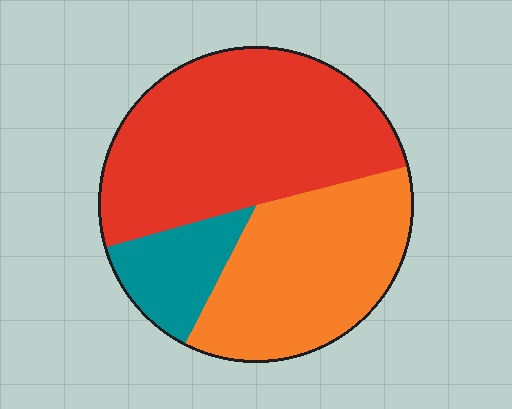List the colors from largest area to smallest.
From largest to smallest: red, orange, teal.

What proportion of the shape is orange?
Orange covers about 35% of the shape.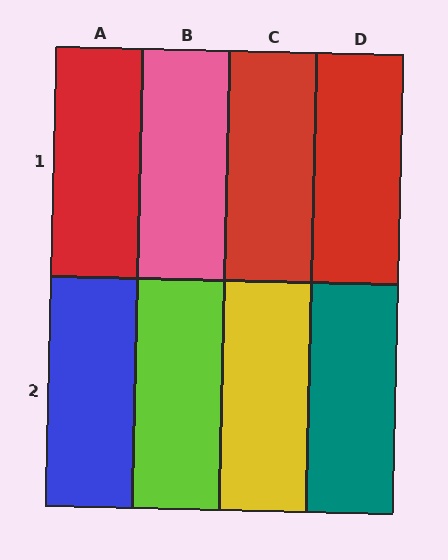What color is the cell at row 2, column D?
Teal.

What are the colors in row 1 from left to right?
Red, pink, red, red.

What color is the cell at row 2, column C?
Yellow.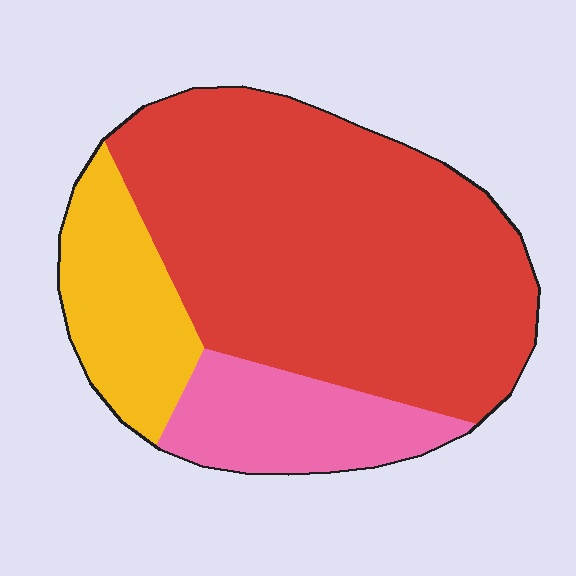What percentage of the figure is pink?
Pink takes up less than a sixth of the figure.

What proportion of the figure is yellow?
Yellow covers 17% of the figure.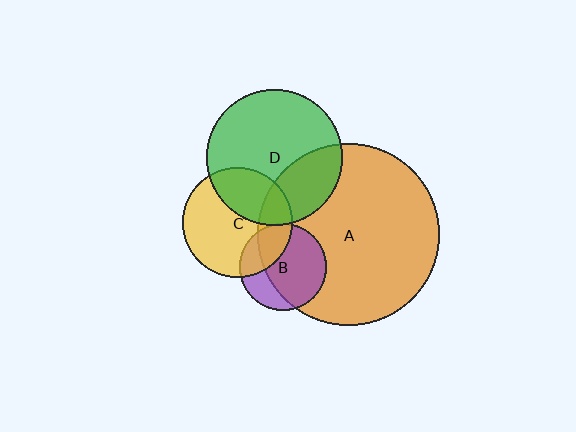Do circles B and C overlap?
Yes.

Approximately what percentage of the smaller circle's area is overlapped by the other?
Approximately 30%.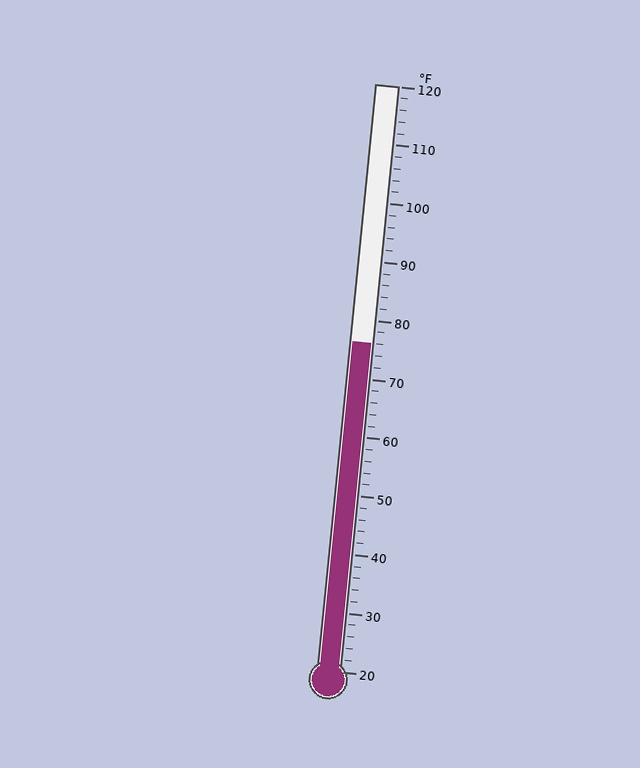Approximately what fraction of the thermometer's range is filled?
The thermometer is filled to approximately 55% of its range.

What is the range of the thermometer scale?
The thermometer scale ranges from 20°F to 120°F.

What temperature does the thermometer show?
The thermometer shows approximately 76°F.